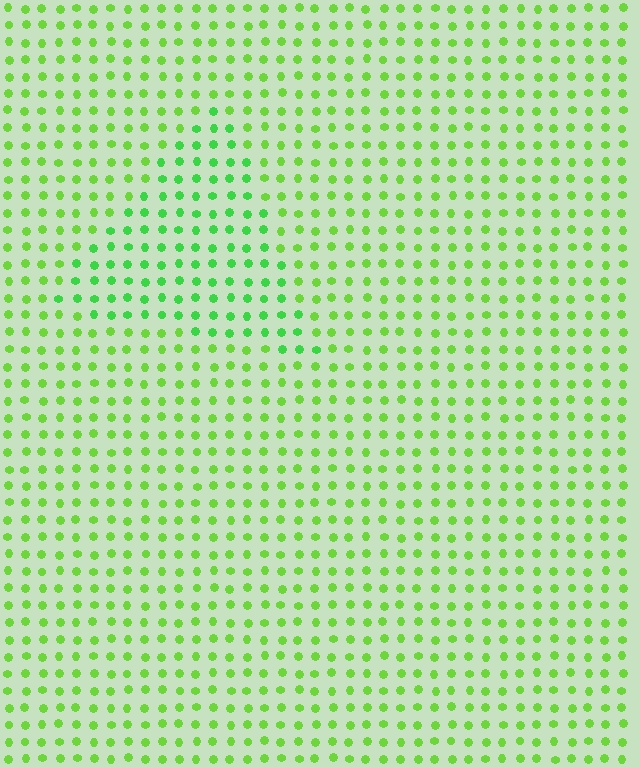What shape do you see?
I see a triangle.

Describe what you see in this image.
The image is filled with small lime elements in a uniform arrangement. A triangle-shaped region is visible where the elements are tinted to a slightly different hue, forming a subtle color boundary.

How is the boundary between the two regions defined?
The boundary is defined purely by a slight shift in hue (about 24 degrees). Spacing, size, and orientation are identical on both sides.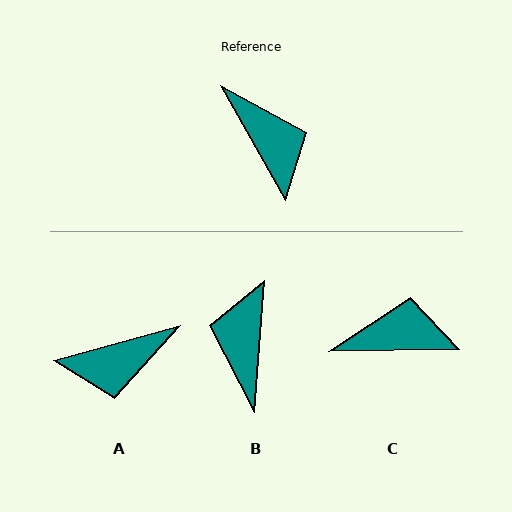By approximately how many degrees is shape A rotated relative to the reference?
Approximately 104 degrees clockwise.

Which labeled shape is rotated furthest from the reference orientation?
B, about 146 degrees away.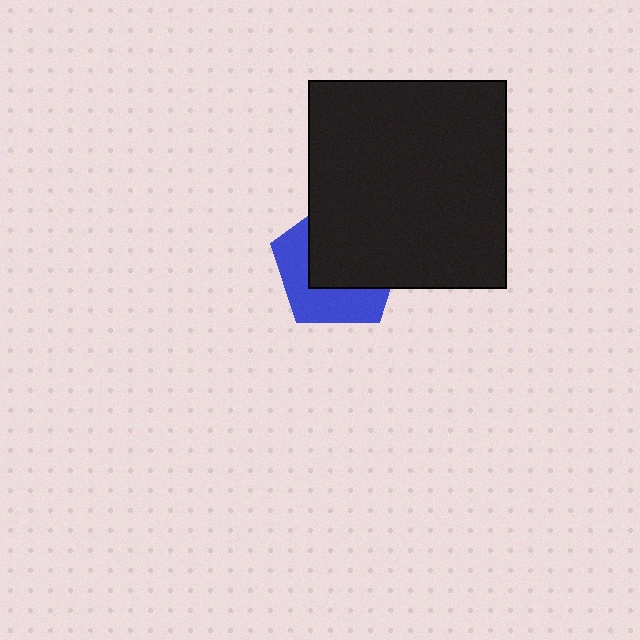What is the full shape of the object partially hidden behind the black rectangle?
The partially hidden object is a blue pentagon.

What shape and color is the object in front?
The object in front is a black rectangle.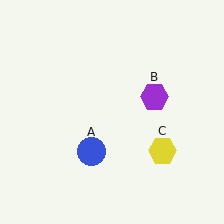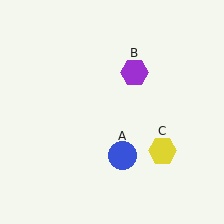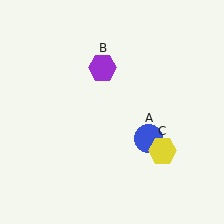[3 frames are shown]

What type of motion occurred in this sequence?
The blue circle (object A), purple hexagon (object B) rotated counterclockwise around the center of the scene.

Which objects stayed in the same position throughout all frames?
Yellow hexagon (object C) remained stationary.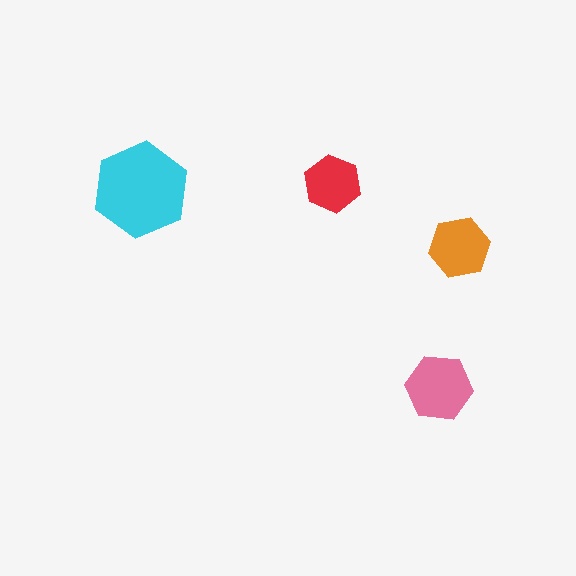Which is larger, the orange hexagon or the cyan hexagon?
The cyan one.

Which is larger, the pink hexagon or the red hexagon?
The pink one.